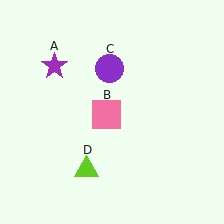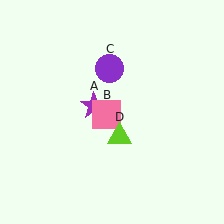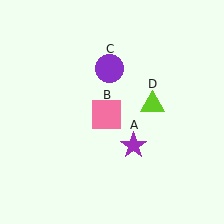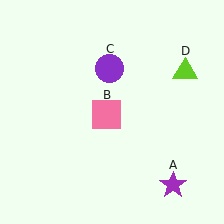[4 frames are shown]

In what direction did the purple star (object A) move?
The purple star (object A) moved down and to the right.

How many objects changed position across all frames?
2 objects changed position: purple star (object A), lime triangle (object D).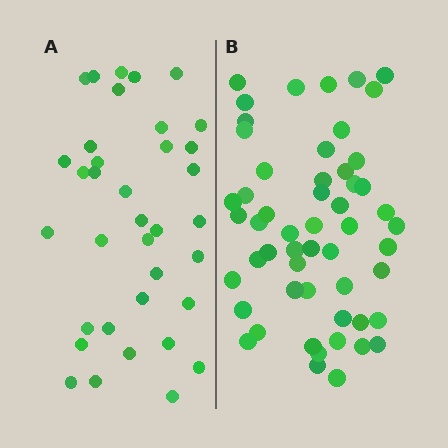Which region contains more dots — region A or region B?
Region B (the right region) has more dots.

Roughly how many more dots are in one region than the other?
Region B has approximately 20 more dots than region A.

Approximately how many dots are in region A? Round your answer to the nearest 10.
About 40 dots. (The exact count is 36, which rounds to 40.)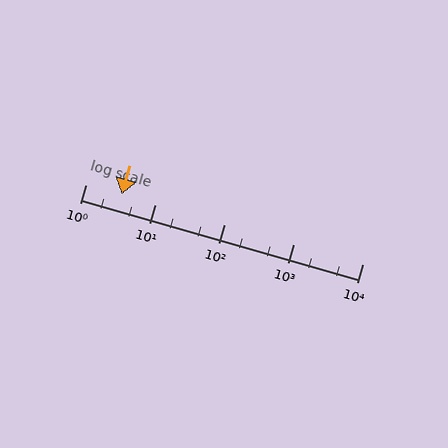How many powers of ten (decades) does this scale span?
The scale spans 4 decades, from 1 to 10000.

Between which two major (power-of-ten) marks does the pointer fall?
The pointer is between 1 and 10.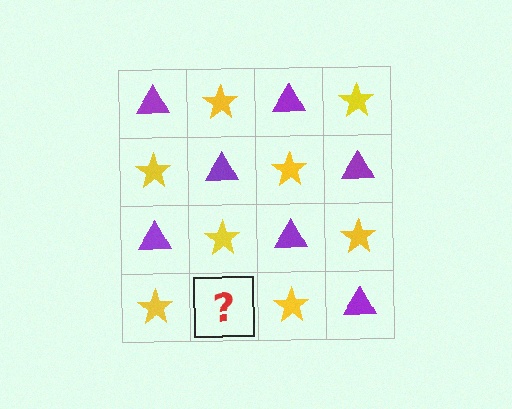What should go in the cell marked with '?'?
The missing cell should contain a purple triangle.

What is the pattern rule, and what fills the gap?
The rule is that it alternates purple triangle and yellow star in a checkerboard pattern. The gap should be filled with a purple triangle.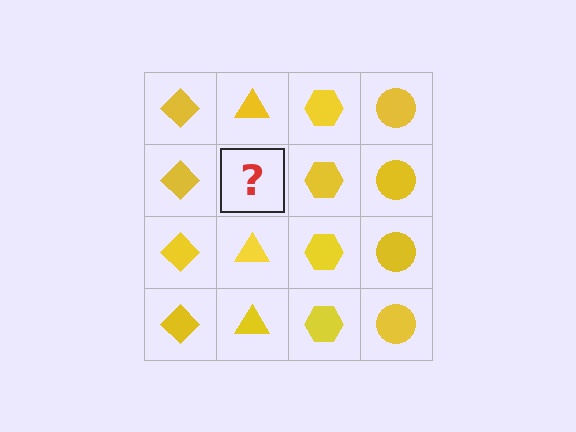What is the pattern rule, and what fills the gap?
The rule is that each column has a consistent shape. The gap should be filled with a yellow triangle.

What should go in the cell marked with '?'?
The missing cell should contain a yellow triangle.